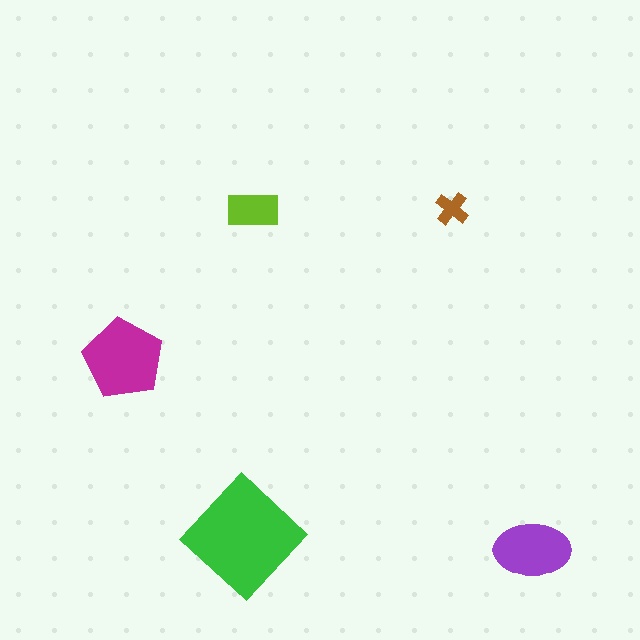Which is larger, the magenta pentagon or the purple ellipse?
The magenta pentagon.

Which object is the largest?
The green diamond.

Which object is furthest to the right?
The purple ellipse is rightmost.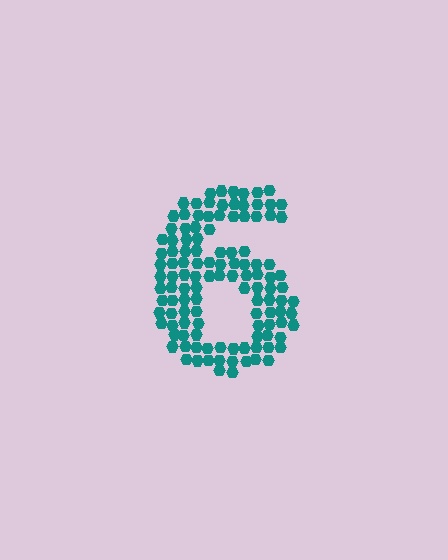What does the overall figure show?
The overall figure shows the digit 6.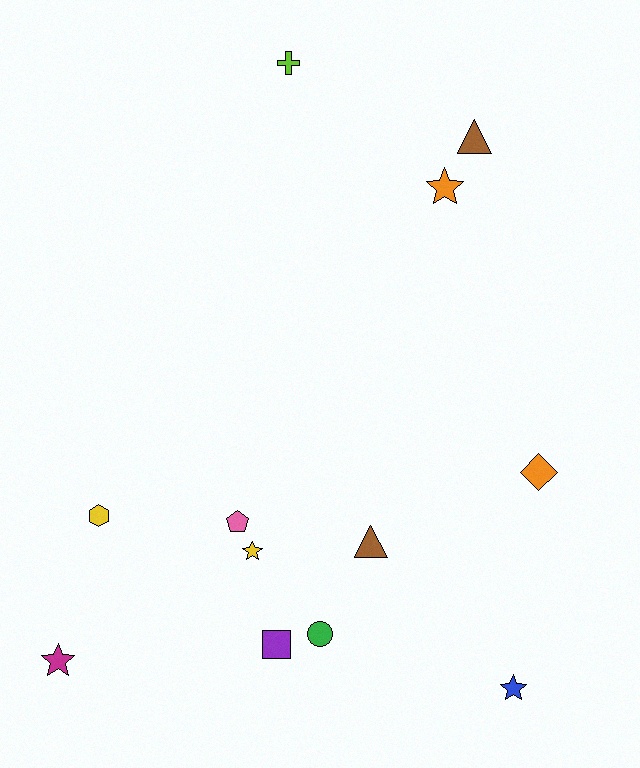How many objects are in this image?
There are 12 objects.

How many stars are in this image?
There are 4 stars.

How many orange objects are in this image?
There are 2 orange objects.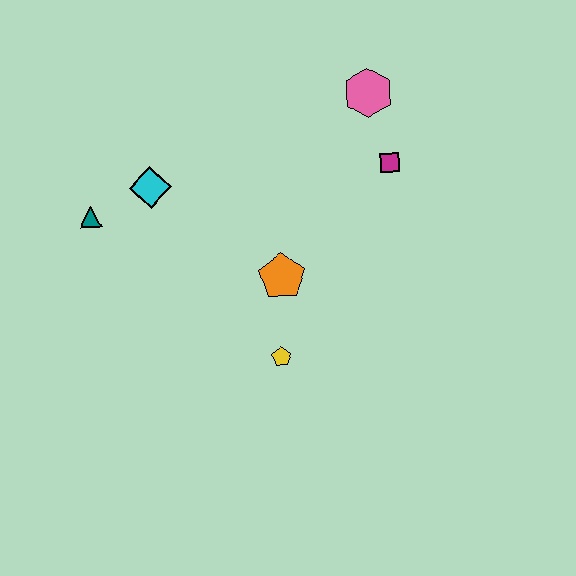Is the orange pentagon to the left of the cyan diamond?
No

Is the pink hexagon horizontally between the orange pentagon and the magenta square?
Yes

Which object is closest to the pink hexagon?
The magenta square is closest to the pink hexagon.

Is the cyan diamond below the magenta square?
Yes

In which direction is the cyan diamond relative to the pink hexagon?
The cyan diamond is to the left of the pink hexagon.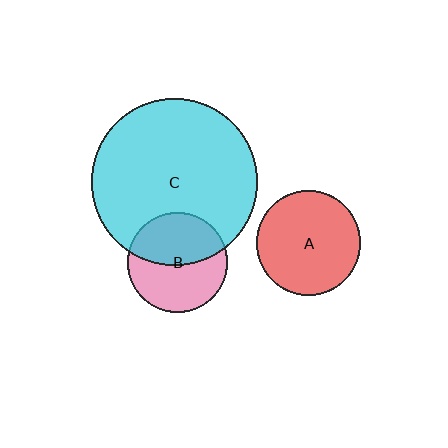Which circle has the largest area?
Circle C (cyan).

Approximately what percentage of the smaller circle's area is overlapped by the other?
Approximately 45%.